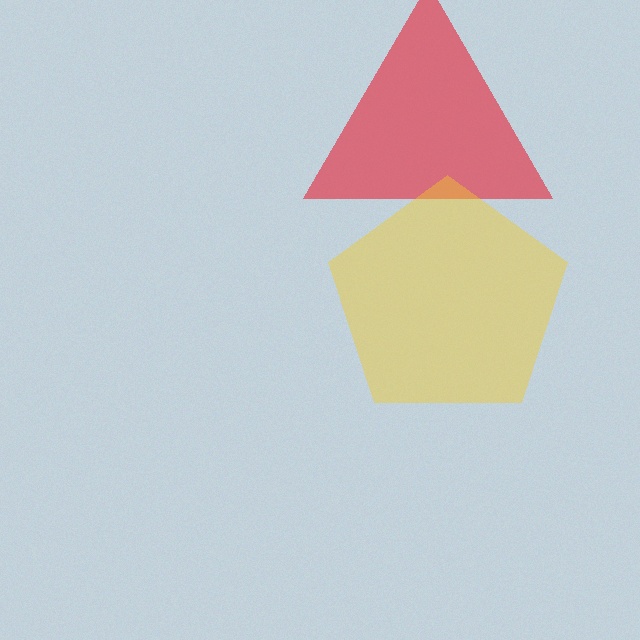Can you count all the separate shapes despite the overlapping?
Yes, there are 2 separate shapes.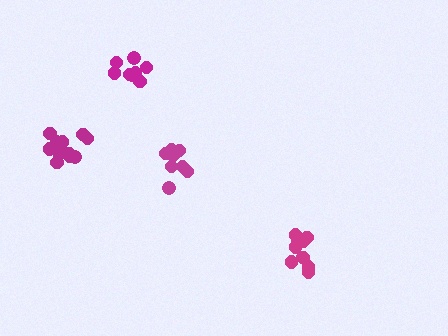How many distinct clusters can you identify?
There are 4 distinct clusters.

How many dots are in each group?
Group 1: 12 dots, Group 2: 8 dots, Group 3: 9 dots, Group 4: 11 dots (40 total).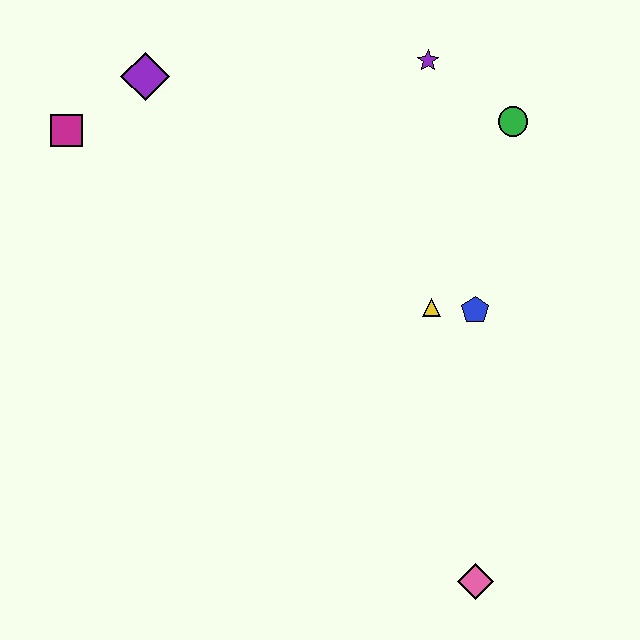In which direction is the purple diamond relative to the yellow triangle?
The purple diamond is to the left of the yellow triangle.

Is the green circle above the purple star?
No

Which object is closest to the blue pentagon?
The yellow triangle is closest to the blue pentagon.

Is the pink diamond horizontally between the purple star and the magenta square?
No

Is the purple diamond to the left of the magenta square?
No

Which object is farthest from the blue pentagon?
The magenta square is farthest from the blue pentagon.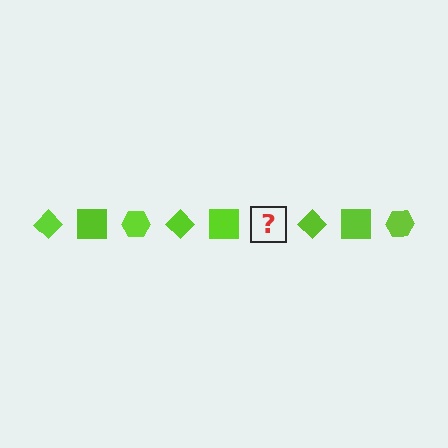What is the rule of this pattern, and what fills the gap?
The rule is that the pattern cycles through diamond, square, hexagon shapes in lime. The gap should be filled with a lime hexagon.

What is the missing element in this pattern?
The missing element is a lime hexagon.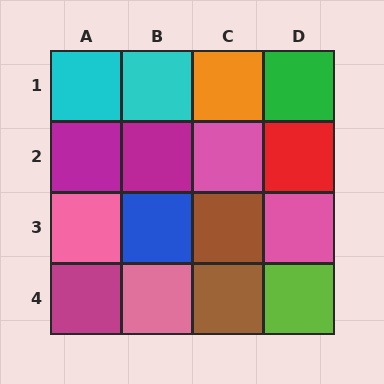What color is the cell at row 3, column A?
Pink.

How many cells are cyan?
2 cells are cyan.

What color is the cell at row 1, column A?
Cyan.